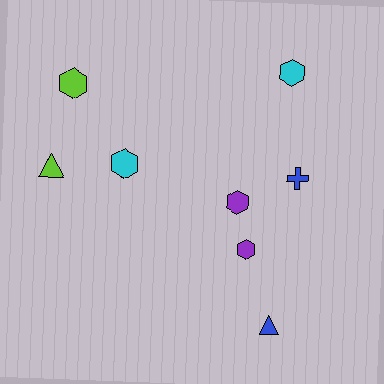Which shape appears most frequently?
Hexagon, with 5 objects.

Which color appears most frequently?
Lime, with 2 objects.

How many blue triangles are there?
There is 1 blue triangle.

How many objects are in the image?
There are 8 objects.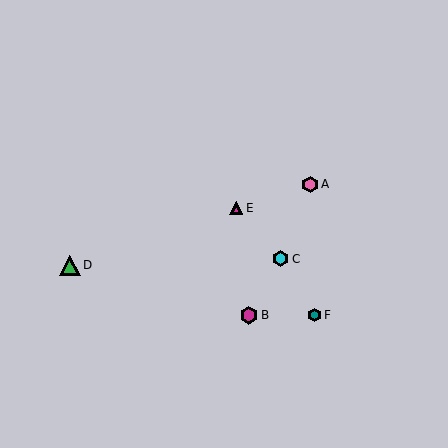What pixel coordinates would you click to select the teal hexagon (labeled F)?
Click at (314, 315) to select the teal hexagon F.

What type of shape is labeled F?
Shape F is a teal hexagon.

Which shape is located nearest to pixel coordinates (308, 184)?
The pink hexagon (labeled A) at (310, 184) is nearest to that location.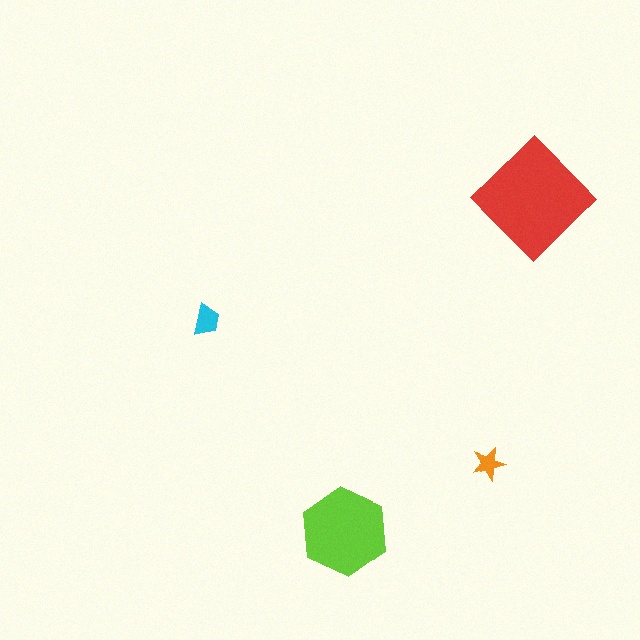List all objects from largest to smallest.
The red diamond, the lime hexagon, the cyan trapezoid, the orange star.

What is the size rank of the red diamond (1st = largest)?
1st.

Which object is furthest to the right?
The red diamond is rightmost.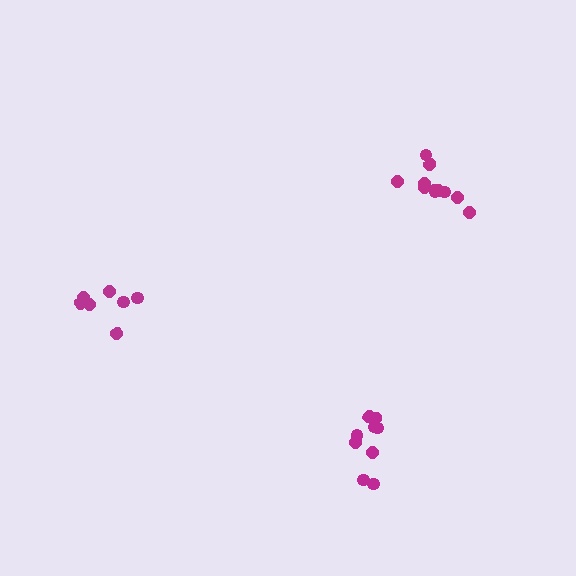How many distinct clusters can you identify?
There are 3 distinct clusters.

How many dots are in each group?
Group 1: 11 dots, Group 2: 9 dots, Group 3: 7 dots (27 total).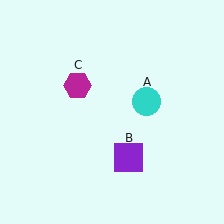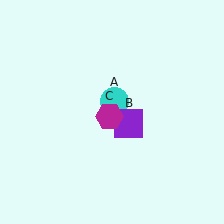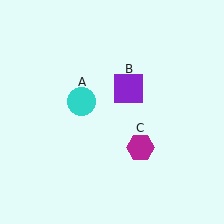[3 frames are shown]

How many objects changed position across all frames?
3 objects changed position: cyan circle (object A), purple square (object B), magenta hexagon (object C).